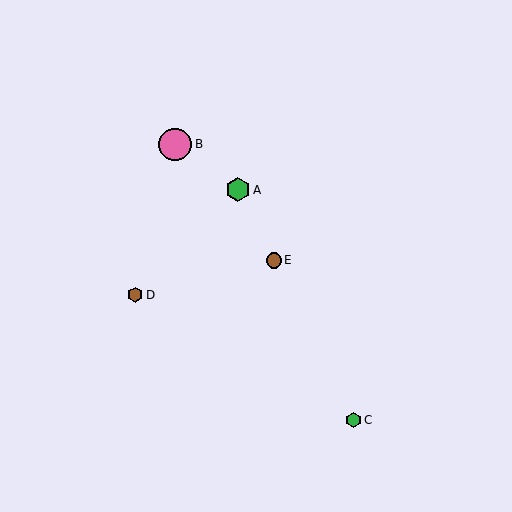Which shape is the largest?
The pink circle (labeled B) is the largest.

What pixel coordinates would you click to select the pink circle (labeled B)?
Click at (175, 144) to select the pink circle B.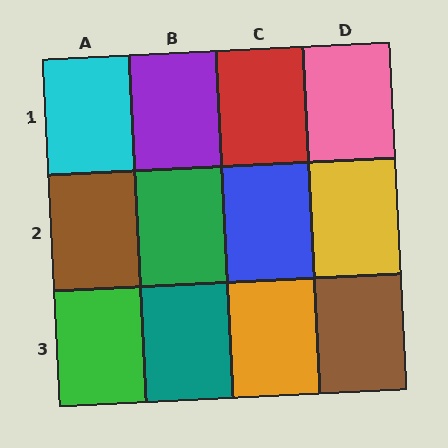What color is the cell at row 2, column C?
Blue.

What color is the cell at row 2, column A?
Brown.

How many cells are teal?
1 cell is teal.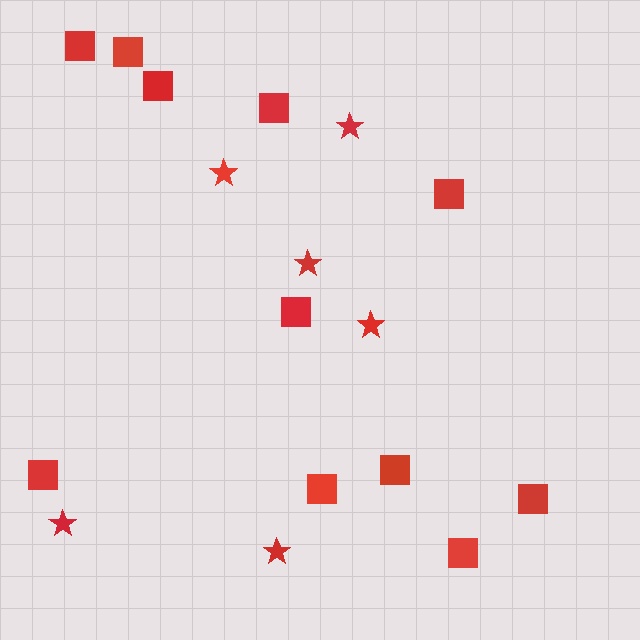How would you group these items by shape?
There are 2 groups: one group of stars (6) and one group of squares (11).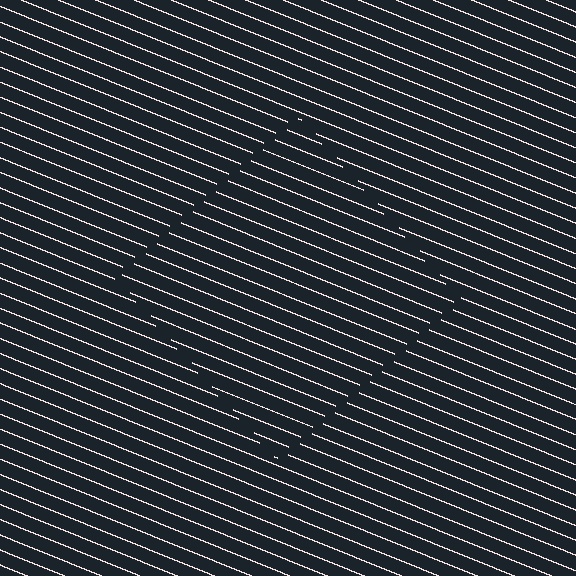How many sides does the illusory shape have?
4 sides — the line-ends trace a square.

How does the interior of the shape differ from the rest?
The interior of the shape contains the same grating, shifted by half a period — the contour is defined by the phase discontinuity where line-ends from the inner and outer gratings abut.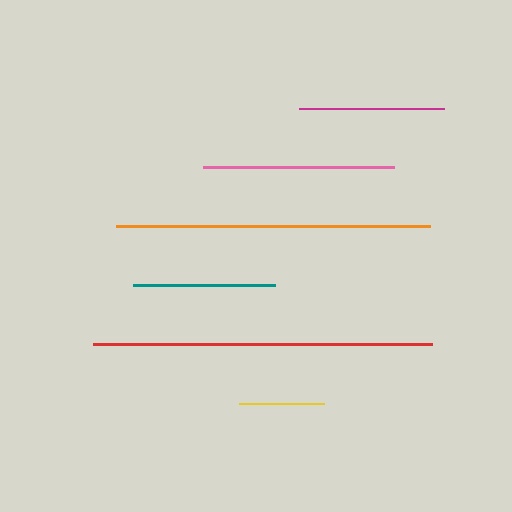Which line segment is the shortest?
The yellow line is the shortest at approximately 86 pixels.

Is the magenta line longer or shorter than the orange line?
The orange line is longer than the magenta line.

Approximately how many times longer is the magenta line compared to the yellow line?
The magenta line is approximately 1.7 times the length of the yellow line.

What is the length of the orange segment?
The orange segment is approximately 315 pixels long.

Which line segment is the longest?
The red line is the longest at approximately 339 pixels.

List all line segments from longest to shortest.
From longest to shortest: red, orange, pink, magenta, teal, yellow.